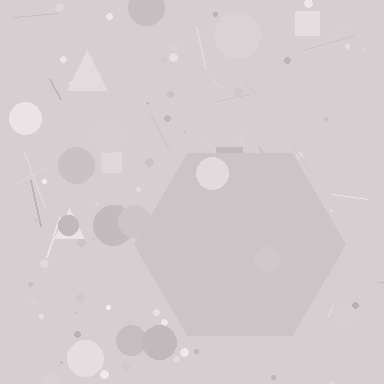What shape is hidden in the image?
A hexagon is hidden in the image.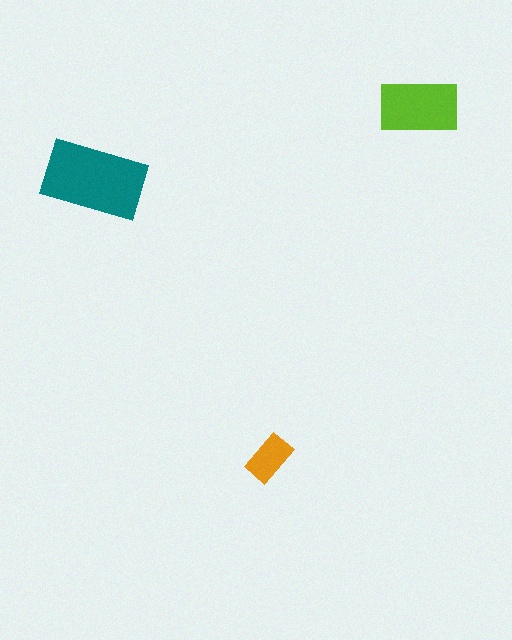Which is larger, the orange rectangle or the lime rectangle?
The lime one.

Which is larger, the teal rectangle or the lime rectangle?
The teal one.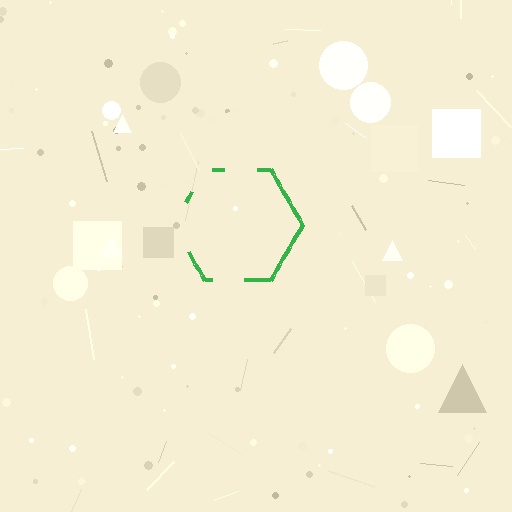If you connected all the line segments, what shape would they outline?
They would outline a hexagon.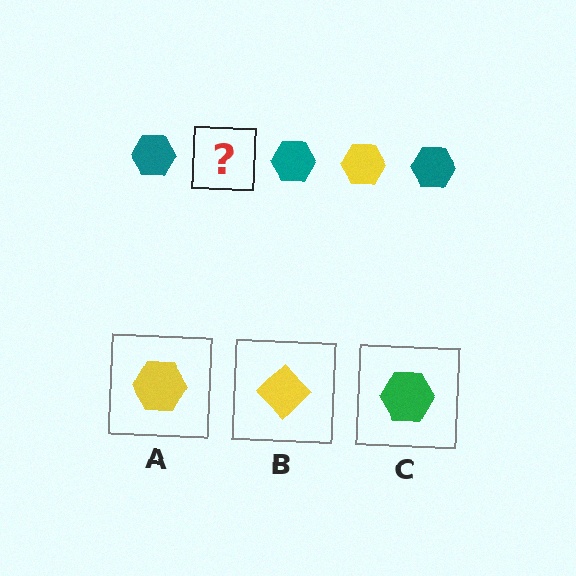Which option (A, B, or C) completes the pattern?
A.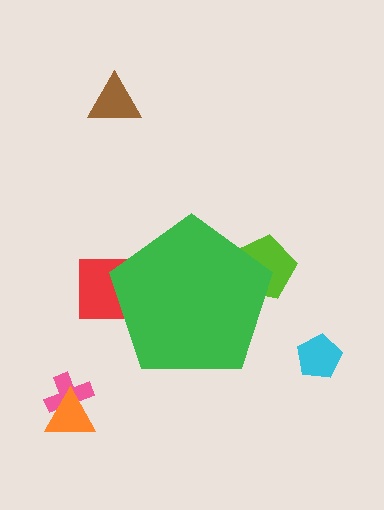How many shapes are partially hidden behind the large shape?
2 shapes are partially hidden.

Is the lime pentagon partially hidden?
Yes, the lime pentagon is partially hidden behind the green pentagon.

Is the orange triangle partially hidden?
No, the orange triangle is fully visible.